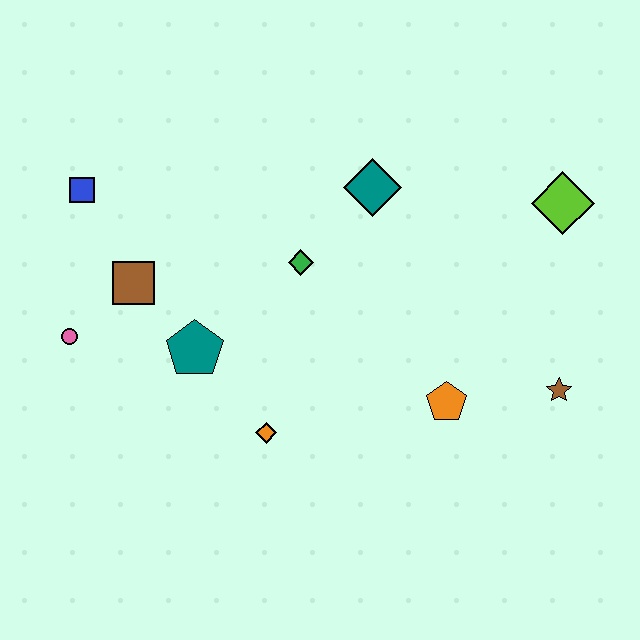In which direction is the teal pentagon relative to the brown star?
The teal pentagon is to the left of the brown star.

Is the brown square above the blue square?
No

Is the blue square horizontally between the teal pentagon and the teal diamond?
No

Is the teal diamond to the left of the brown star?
Yes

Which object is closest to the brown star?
The orange pentagon is closest to the brown star.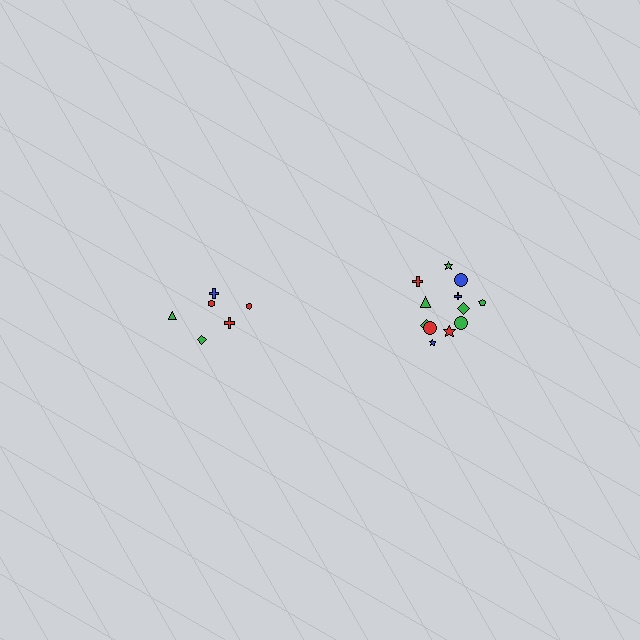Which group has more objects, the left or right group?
The right group.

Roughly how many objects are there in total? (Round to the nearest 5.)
Roughly 20 objects in total.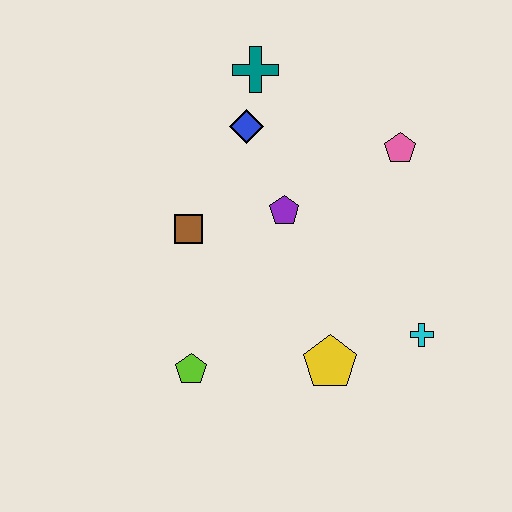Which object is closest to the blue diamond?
The teal cross is closest to the blue diamond.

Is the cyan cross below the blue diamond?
Yes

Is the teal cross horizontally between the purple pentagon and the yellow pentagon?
No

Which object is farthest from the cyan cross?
The teal cross is farthest from the cyan cross.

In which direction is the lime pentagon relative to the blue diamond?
The lime pentagon is below the blue diamond.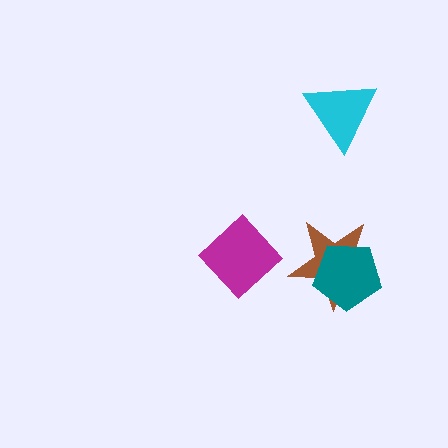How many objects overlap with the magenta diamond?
0 objects overlap with the magenta diamond.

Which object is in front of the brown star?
The teal pentagon is in front of the brown star.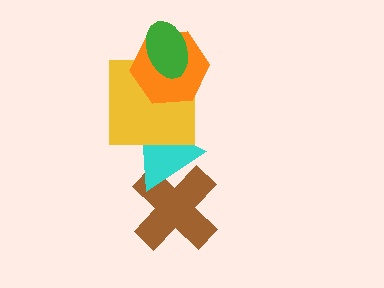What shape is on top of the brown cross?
The cyan triangle is on top of the brown cross.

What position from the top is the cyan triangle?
The cyan triangle is 4th from the top.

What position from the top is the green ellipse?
The green ellipse is 1st from the top.